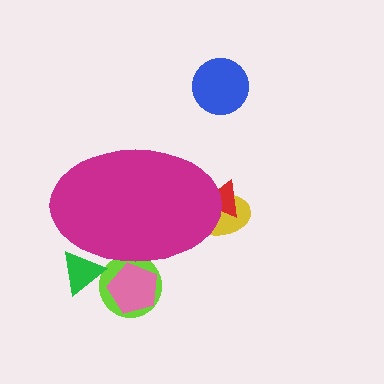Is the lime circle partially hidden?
Yes, the lime circle is partially hidden behind the magenta ellipse.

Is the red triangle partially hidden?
Yes, the red triangle is partially hidden behind the magenta ellipse.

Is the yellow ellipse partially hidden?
Yes, the yellow ellipse is partially hidden behind the magenta ellipse.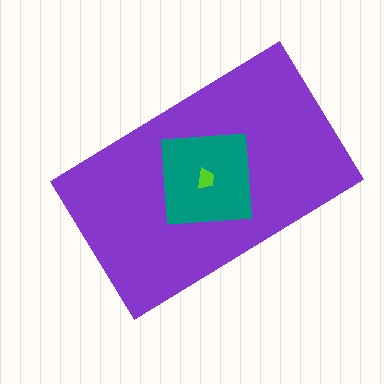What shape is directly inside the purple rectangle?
The teal square.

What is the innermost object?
The lime trapezoid.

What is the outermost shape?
The purple rectangle.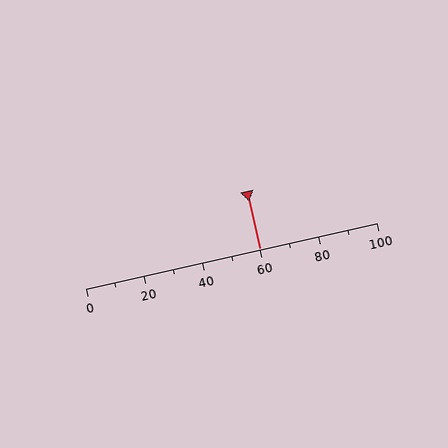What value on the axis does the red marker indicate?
The marker indicates approximately 60.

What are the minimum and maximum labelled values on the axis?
The axis runs from 0 to 100.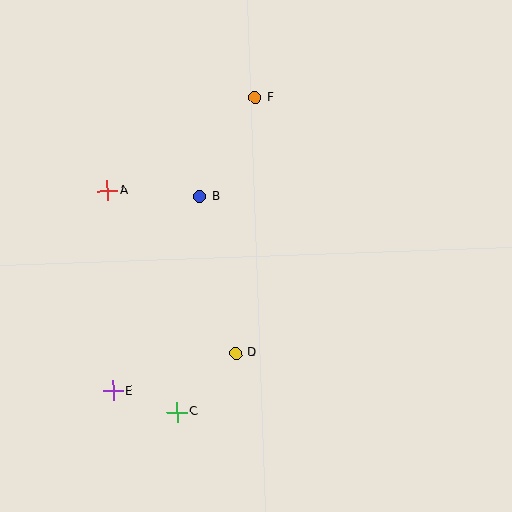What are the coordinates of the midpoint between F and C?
The midpoint between F and C is at (216, 255).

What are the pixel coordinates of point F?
Point F is at (255, 98).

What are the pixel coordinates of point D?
Point D is at (236, 353).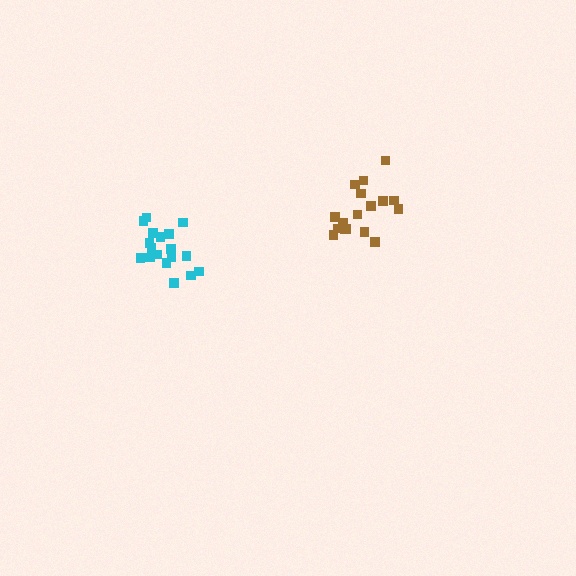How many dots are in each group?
Group 1: 18 dots, Group 2: 17 dots (35 total).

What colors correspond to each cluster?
The clusters are colored: cyan, brown.